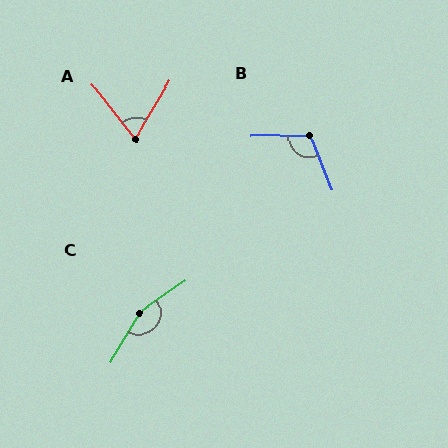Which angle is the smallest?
A, at approximately 69 degrees.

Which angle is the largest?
C, at approximately 156 degrees.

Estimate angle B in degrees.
Approximately 113 degrees.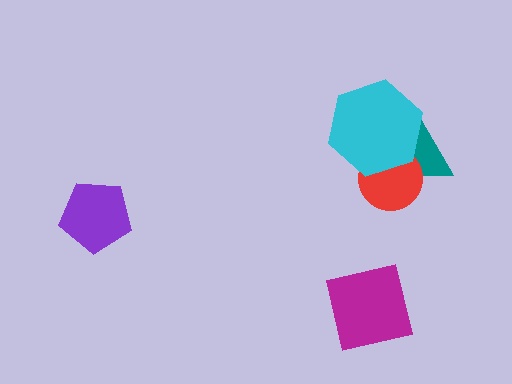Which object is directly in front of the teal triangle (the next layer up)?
The red circle is directly in front of the teal triangle.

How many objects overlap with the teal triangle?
2 objects overlap with the teal triangle.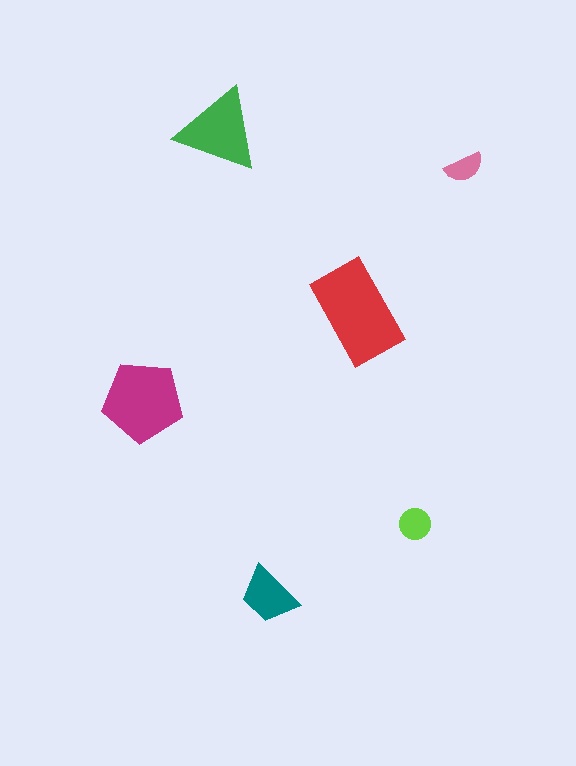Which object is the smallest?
The pink semicircle.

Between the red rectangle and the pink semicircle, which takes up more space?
The red rectangle.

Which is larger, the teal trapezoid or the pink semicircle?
The teal trapezoid.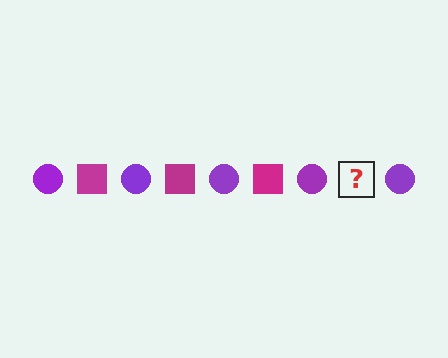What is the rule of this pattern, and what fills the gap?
The rule is that the pattern alternates between purple circle and magenta square. The gap should be filled with a magenta square.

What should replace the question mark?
The question mark should be replaced with a magenta square.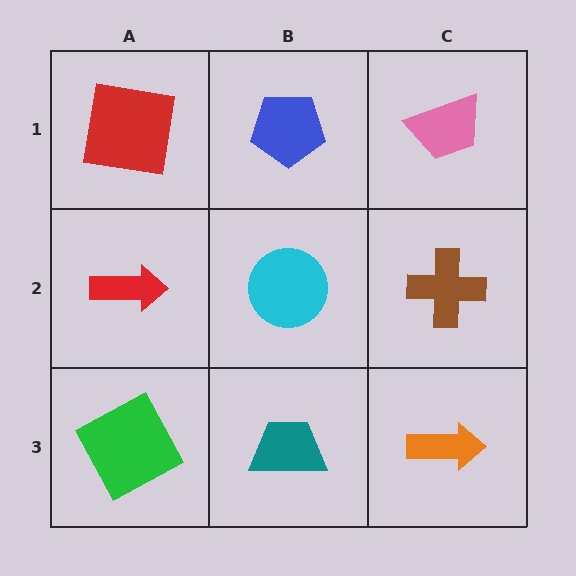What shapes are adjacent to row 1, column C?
A brown cross (row 2, column C), a blue pentagon (row 1, column B).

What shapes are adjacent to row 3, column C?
A brown cross (row 2, column C), a teal trapezoid (row 3, column B).